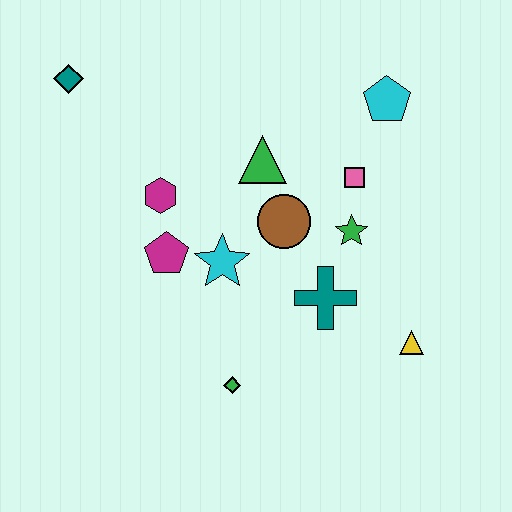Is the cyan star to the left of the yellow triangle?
Yes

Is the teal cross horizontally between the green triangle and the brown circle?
No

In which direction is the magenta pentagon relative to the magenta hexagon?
The magenta pentagon is below the magenta hexagon.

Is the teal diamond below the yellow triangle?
No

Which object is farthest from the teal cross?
The teal diamond is farthest from the teal cross.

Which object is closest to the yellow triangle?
The teal cross is closest to the yellow triangle.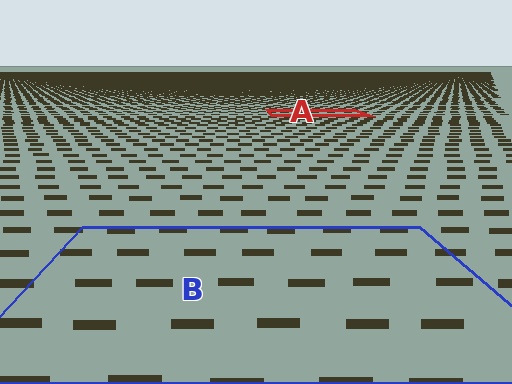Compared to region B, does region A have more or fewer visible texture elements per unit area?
Region A has more texture elements per unit area — they are packed more densely because it is farther away.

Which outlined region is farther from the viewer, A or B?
Region A is farther from the viewer — the texture elements inside it appear smaller and more densely packed.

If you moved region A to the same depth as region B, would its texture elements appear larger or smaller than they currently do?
They would appear larger. At a closer depth, the same texture elements are projected at a bigger on-screen size.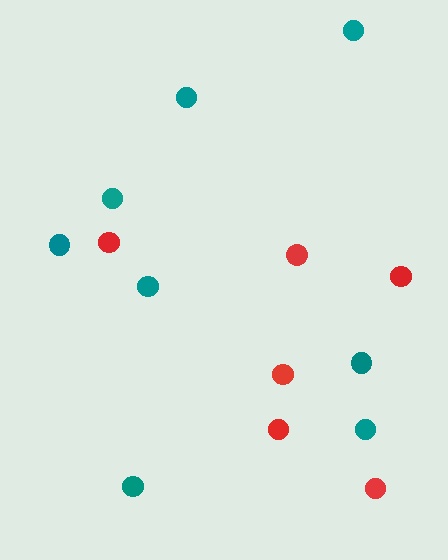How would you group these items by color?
There are 2 groups: one group of red circles (6) and one group of teal circles (8).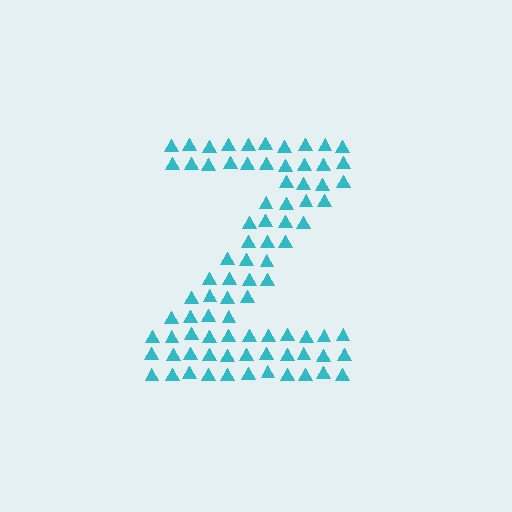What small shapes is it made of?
It is made of small triangles.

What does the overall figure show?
The overall figure shows the letter Z.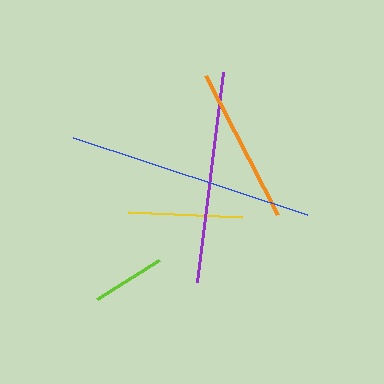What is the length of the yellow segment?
The yellow segment is approximately 114 pixels long.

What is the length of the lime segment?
The lime segment is approximately 73 pixels long.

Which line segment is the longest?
The blue line is the longest at approximately 247 pixels.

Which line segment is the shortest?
The lime line is the shortest at approximately 73 pixels.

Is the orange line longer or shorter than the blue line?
The blue line is longer than the orange line.